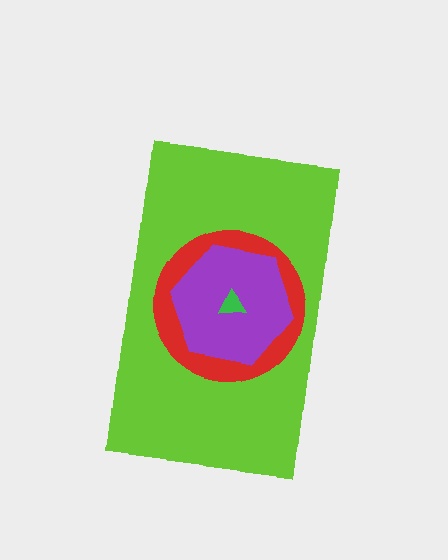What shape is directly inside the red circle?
The purple hexagon.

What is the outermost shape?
The lime rectangle.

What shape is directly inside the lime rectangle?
The red circle.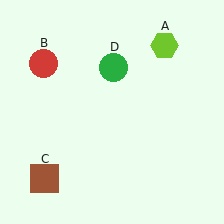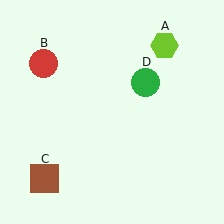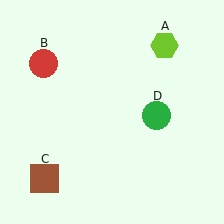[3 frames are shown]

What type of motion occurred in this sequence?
The green circle (object D) rotated clockwise around the center of the scene.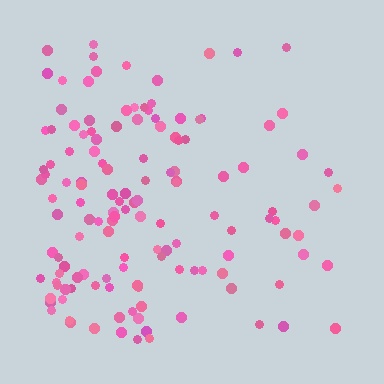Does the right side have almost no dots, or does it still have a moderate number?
Still a moderate number, just noticeably fewer than the left.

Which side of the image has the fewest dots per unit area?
The right.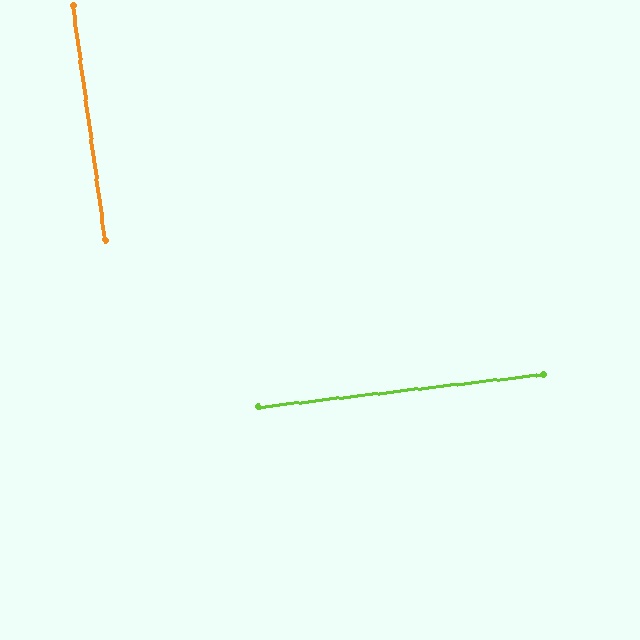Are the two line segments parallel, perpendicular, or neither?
Perpendicular — they meet at approximately 89°.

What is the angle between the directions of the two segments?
Approximately 89 degrees.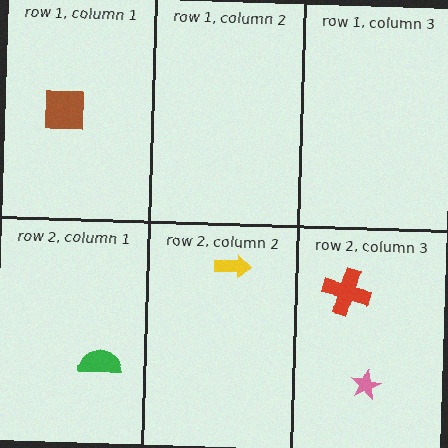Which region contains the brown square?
The row 1, column 1 region.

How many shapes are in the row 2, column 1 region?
1.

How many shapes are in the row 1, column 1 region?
1.